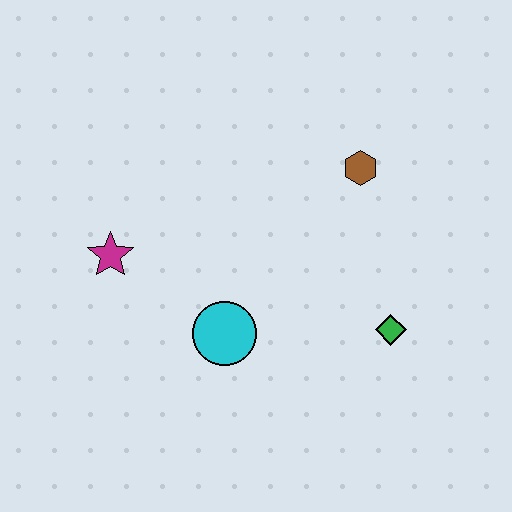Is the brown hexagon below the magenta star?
No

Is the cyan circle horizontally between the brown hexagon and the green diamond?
No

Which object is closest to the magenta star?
The cyan circle is closest to the magenta star.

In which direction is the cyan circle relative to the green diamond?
The cyan circle is to the left of the green diamond.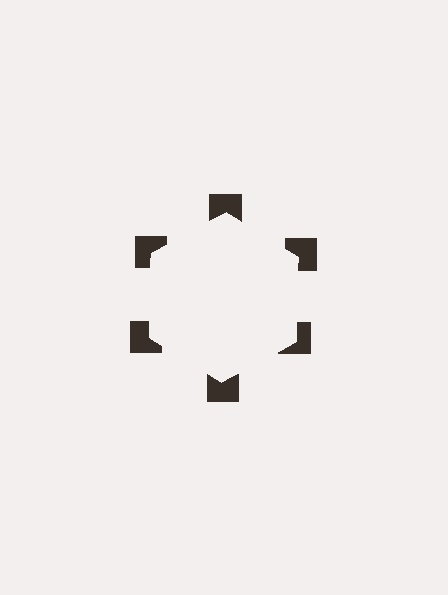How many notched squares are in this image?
There are 6 — one at each vertex of the illusory hexagon.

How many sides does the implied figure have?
6 sides.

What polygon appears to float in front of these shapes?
An illusory hexagon — its edges are inferred from the aligned wedge cuts in the notched squares, not physically drawn.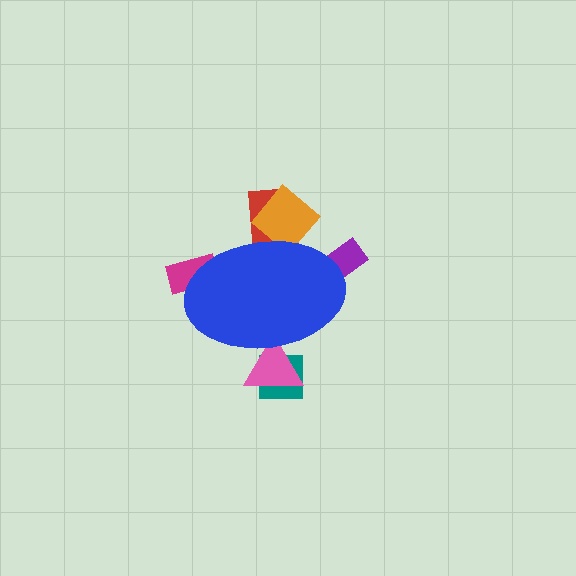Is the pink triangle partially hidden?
Yes, the pink triangle is partially hidden behind the blue ellipse.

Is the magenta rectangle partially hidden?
Yes, the magenta rectangle is partially hidden behind the blue ellipse.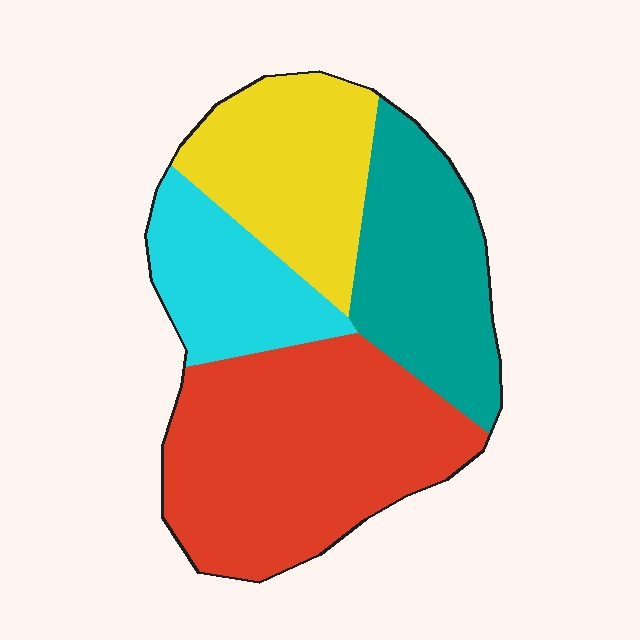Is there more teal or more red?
Red.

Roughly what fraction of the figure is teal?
Teal covers about 25% of the figure.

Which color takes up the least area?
Cyan, at roughly 15%.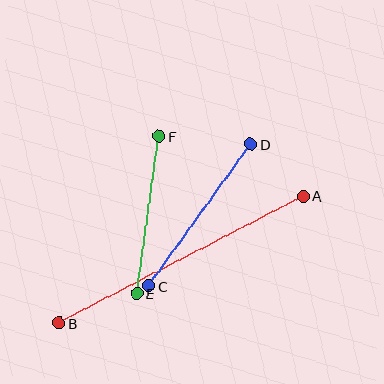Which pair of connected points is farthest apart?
Points A and B are farthest apart.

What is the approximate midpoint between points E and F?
The midpoint is at approximately (148, 215) pixels.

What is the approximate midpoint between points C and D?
The midpoint is at approximately (200, 215) pixels.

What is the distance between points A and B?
The distance is approximately 275 pixels.